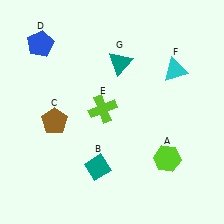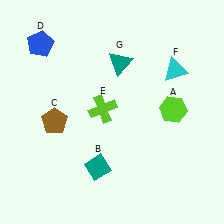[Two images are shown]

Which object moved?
The lime hexagon (A) moved up.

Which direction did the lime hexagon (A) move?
The lime hexagon (A) moved up.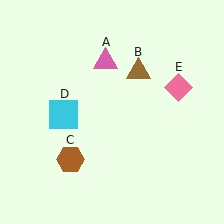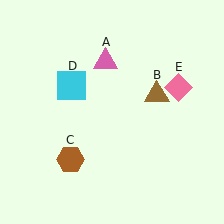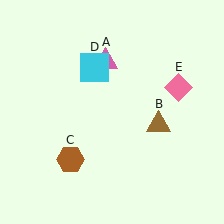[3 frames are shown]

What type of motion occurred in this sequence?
The brown triangle (object B), cyan square (object D) rotated clockwise around the center of the scene.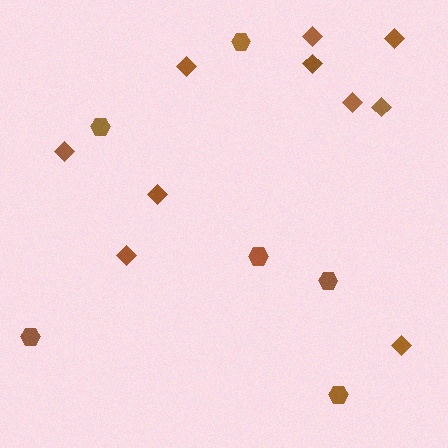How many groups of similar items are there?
There are 2 groups: one group of hexagons (6) and one group of diamonds (10).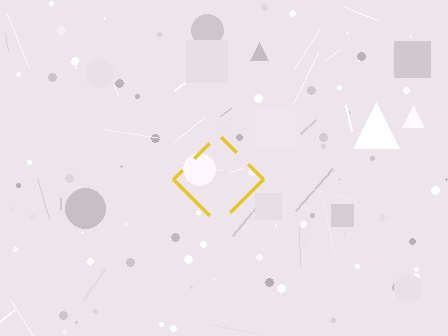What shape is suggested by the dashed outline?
The dashed outline suggests a diamond.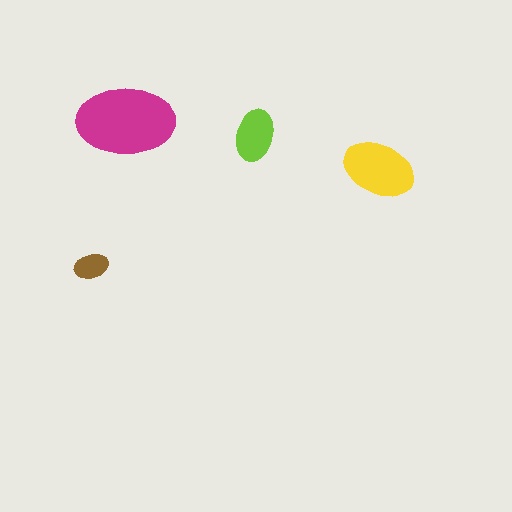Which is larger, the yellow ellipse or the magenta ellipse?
The magenta one.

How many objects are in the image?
There are 4 objects in the image.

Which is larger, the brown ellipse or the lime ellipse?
The lime one.